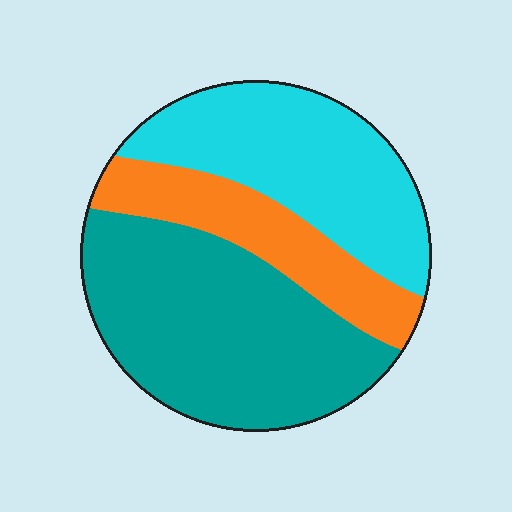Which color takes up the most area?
Teal, at roughly 45%.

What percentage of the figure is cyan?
Cyan covers around 35% of the figure.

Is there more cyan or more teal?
Teal.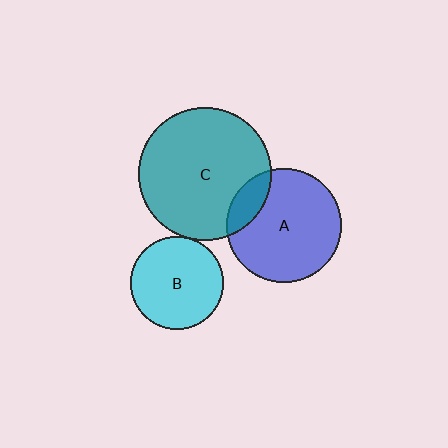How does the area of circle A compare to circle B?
Approximately 1.5 times.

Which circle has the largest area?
Circle C (teal).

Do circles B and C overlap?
Yes.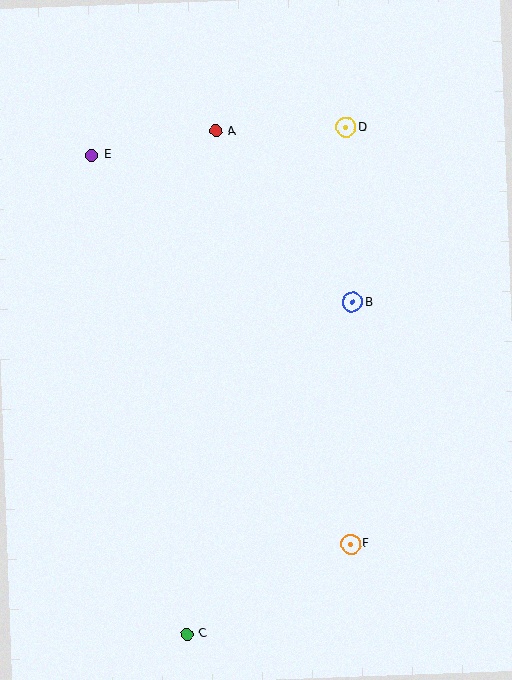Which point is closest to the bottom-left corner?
Point C is closest to the bottom-left corner.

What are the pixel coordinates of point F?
Point F is at (350, 544).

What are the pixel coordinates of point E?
Point E is at (92, 155).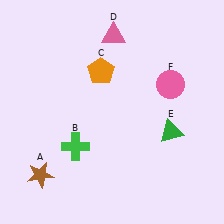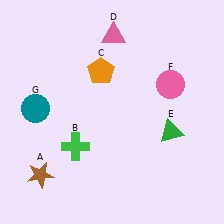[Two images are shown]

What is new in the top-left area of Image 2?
A teal circle (G) was added in the top-left area of Image 2.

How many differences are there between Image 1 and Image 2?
There is 1 difference between the two images.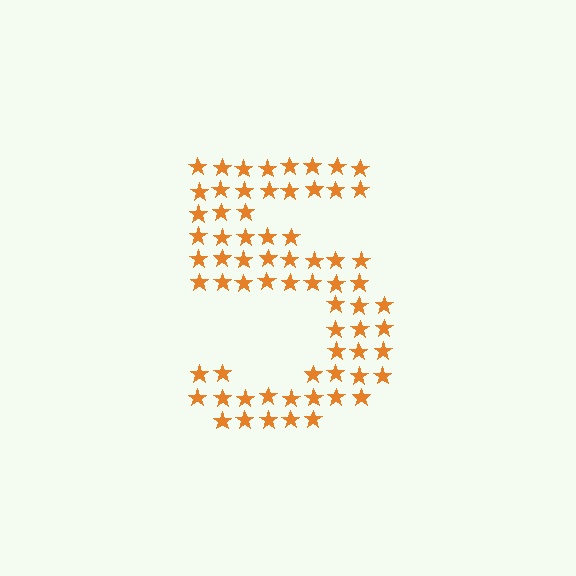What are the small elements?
The small elements are stars.